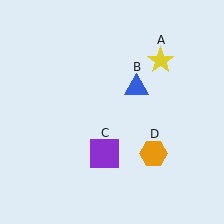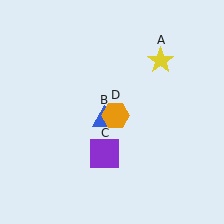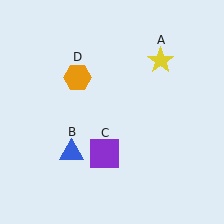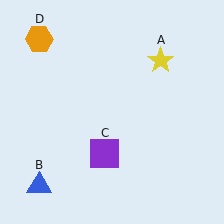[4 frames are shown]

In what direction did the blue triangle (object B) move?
The blue triangle (object B) moved down and to the left.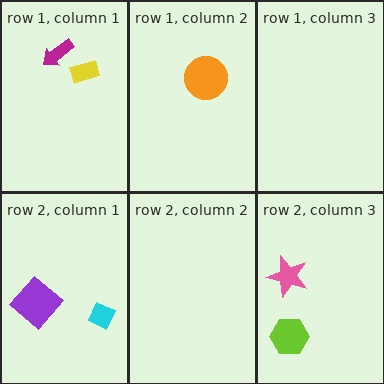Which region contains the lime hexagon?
The row 2, column 3 region.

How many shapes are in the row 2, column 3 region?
2.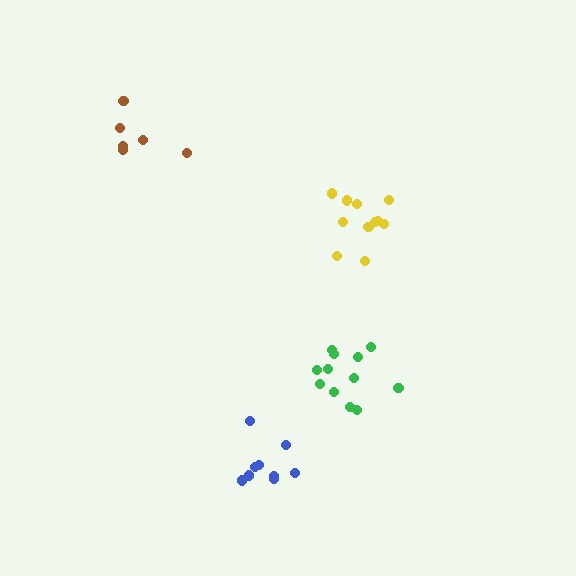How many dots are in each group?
Group 1: 11 dots, Group 2: 9 dots, Group 3: 6 dots, Group 4: 12 dots (38 total).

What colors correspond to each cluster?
The clusters are colored: yellow, blue, brown, green.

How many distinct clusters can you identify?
There are 4 distinct clusters.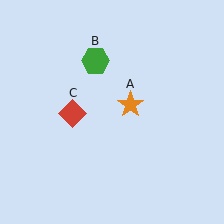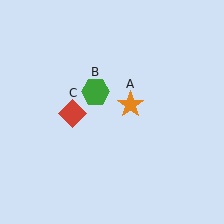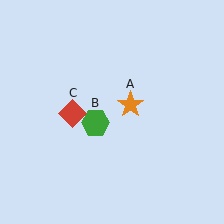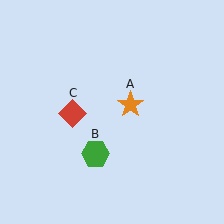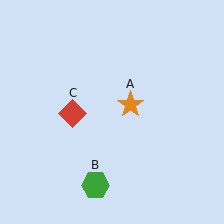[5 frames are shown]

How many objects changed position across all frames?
1 object changed position: green hexagon (object B).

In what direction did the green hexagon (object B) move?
The green hexagon (object B) moved down.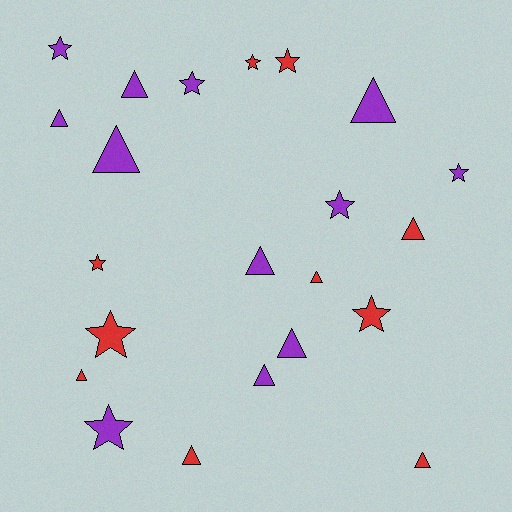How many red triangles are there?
There are 5 red triangles.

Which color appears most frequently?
Purple, with 12 objects.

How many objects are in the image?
There are 22 objects.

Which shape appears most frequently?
Triangle, with 12 objects.